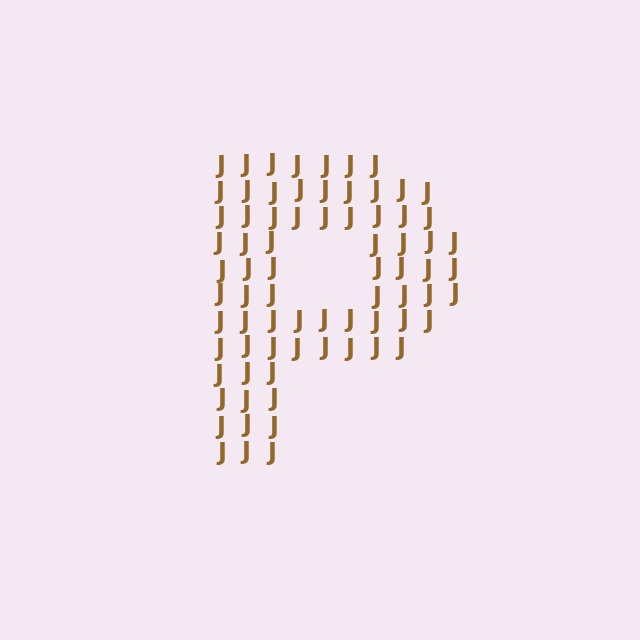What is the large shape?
The large shape is the letter P.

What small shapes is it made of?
It is made of small letter J's.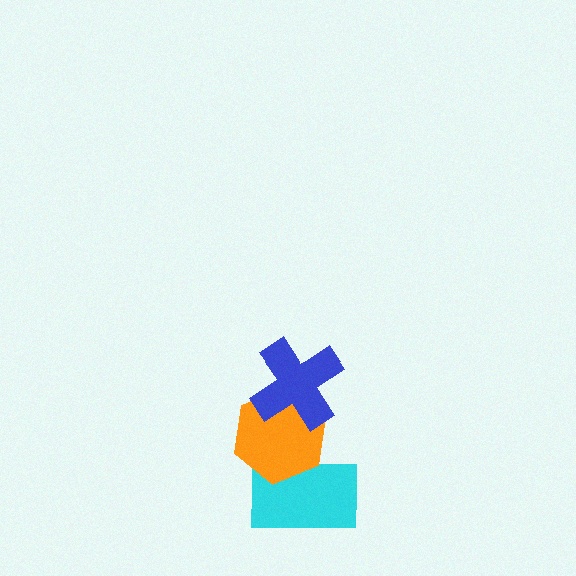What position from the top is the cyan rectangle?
The cyan rectangle is 3rd from the top.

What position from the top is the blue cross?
The blue cross is 1st from the top.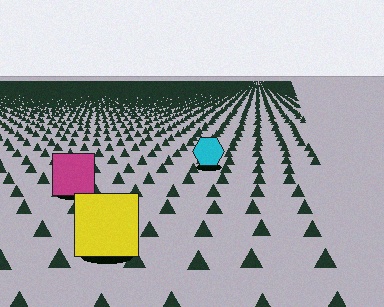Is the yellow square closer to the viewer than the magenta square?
Yes. The yellow square is closer — you can tell from the texture gradient: the ground texture is coarser near it.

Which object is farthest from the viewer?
The cyan hexagon is farthest from the viewer. It appears smaller and the ground texture around it is denser.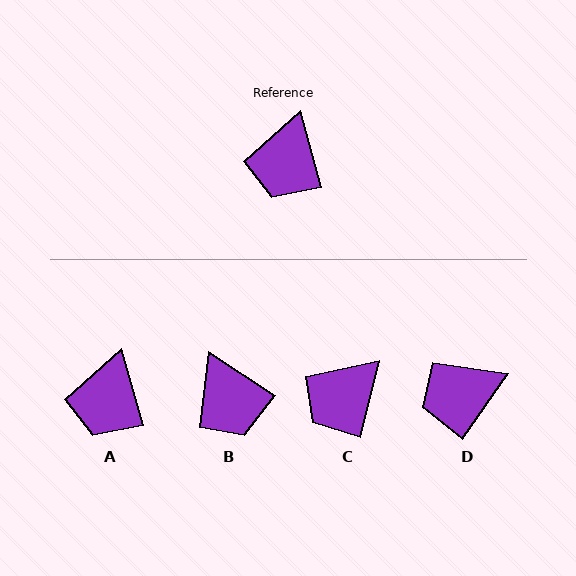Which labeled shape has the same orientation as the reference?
A.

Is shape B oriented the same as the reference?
No, it is off by about 41 degrees.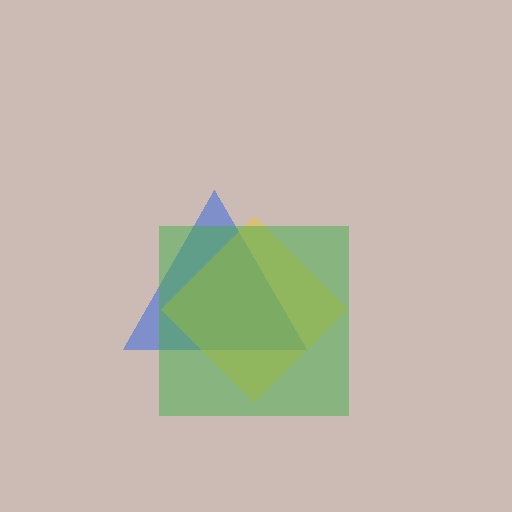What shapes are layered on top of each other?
The layered shapes are: a blue triangle, a yellow diamond, a green square.